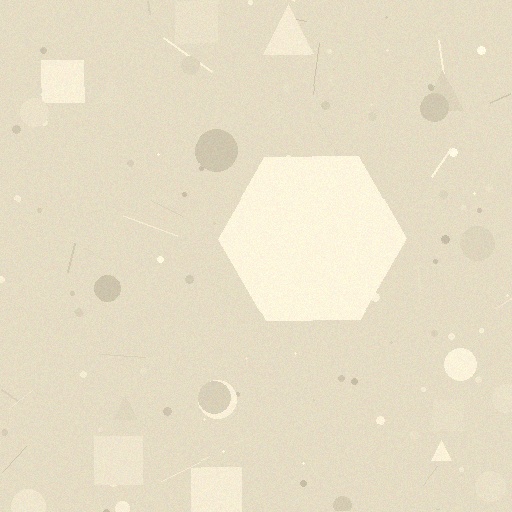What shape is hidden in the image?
A hexagon is hidden in the image.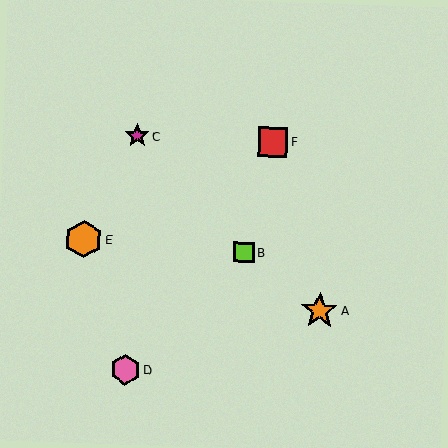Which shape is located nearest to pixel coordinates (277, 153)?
The red square (labeled F) at (273, 142) is nearest to that location.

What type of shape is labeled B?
Shape B is a lime square.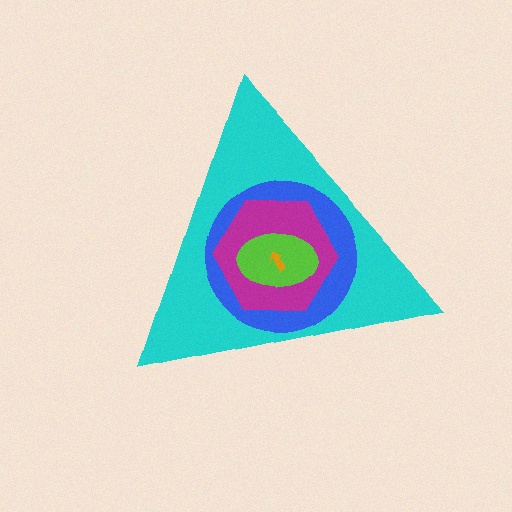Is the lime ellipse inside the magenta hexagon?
Yes.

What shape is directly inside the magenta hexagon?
The lime ellipse.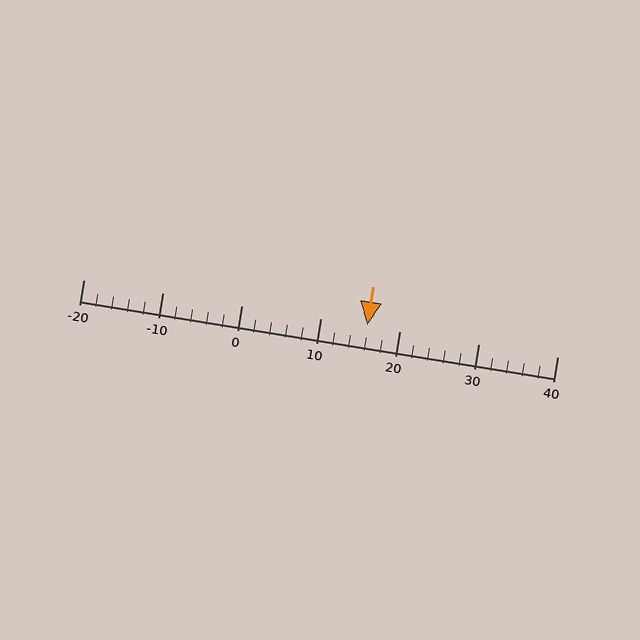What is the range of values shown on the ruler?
The ruler shows values from -20 to 40.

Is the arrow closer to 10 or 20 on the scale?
The arrow is closer to 20.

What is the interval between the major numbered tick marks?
The major tick marks are spaced 10 units apart.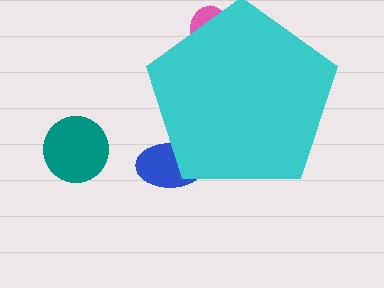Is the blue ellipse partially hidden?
Yes, the blue ellipse is partially hidden behind the cyan pentagon.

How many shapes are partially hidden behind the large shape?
2 shapes are partially hidden.